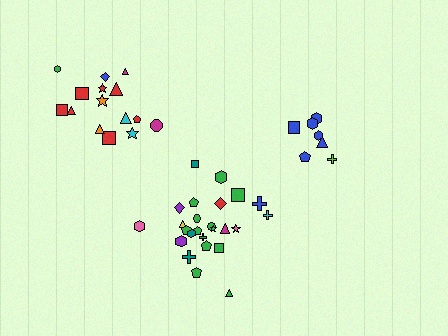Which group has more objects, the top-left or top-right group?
The top-left group.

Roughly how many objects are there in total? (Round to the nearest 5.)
Roughly 45 objects in total.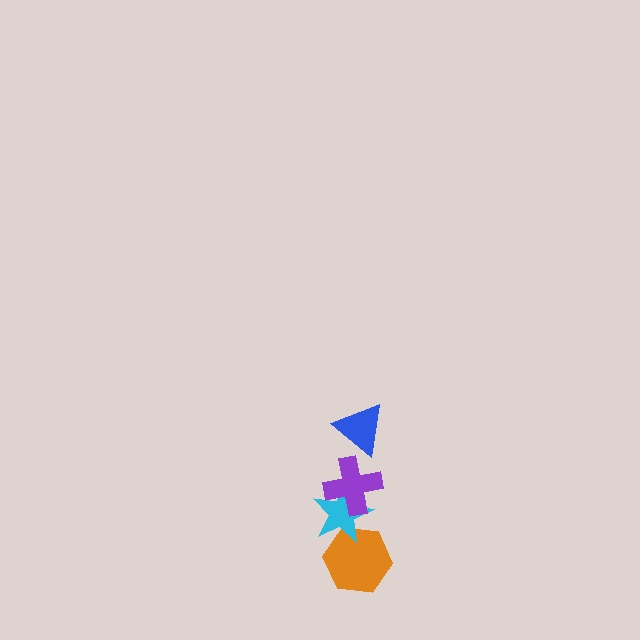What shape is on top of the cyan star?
The purple cross is on top of the cyan star.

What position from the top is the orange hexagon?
The orange hexagon is 4th from the top.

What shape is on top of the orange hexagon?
The cyan star is on top of the orange hexagon.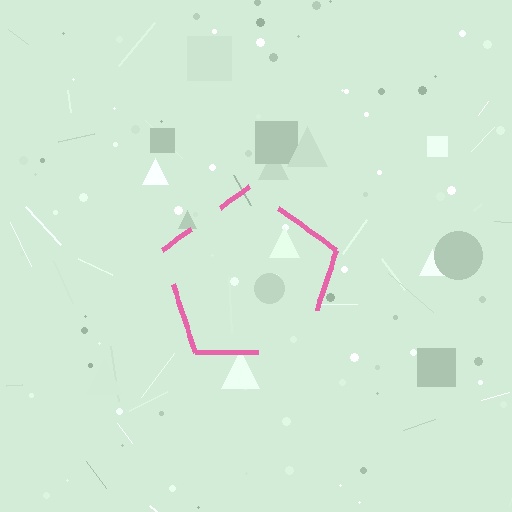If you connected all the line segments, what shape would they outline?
They would outline a pentagon.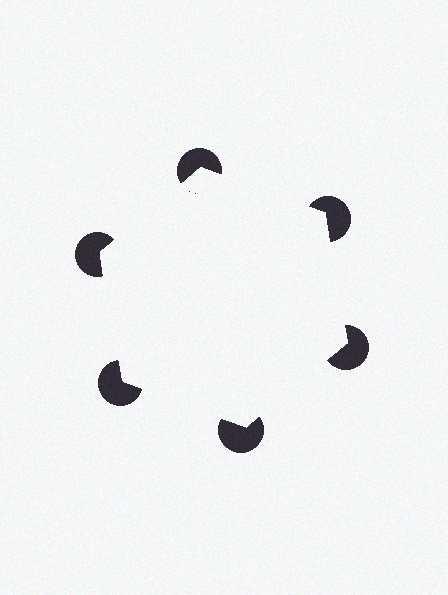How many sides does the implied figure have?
6 sides.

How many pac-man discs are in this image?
There are 6 — one at each vertex of the illusory hexagon.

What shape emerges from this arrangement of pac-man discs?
An illusory hexagon — its edges are inferred from the aligned wedge cuts in the pac-man discs, not physically drawn.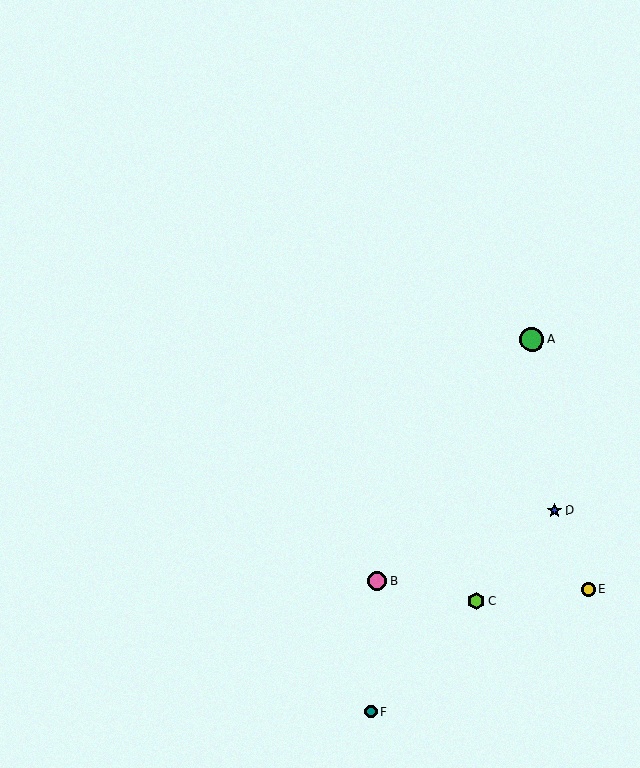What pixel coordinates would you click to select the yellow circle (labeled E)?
Click at (588, 590) to select the yellow circle E.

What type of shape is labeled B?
Shape B is a pink circle.